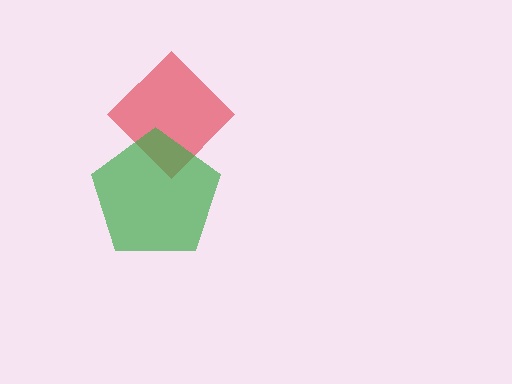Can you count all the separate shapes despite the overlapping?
Yes, there are 2 separate shapes.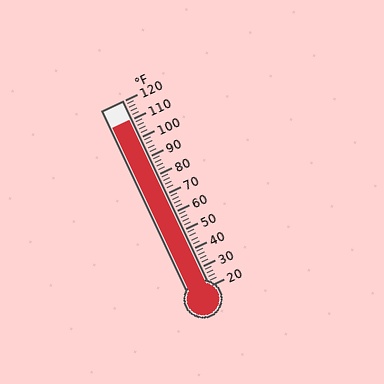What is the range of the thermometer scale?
The thermometer scale ranges from 20°F to 120°F.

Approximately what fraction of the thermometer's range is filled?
The thermometer is filled to approximately 90% of its range.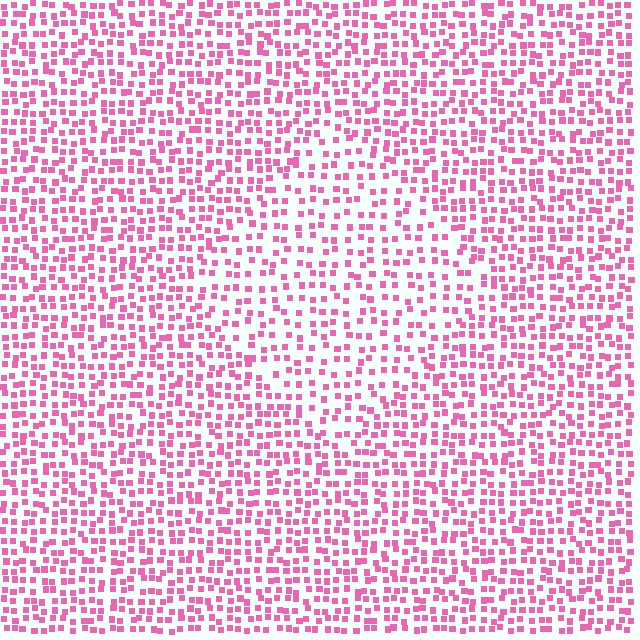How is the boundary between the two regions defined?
The boundary is defined by a change in element density (approximately 1.6x ratio). All elements are the same color, size, and shape.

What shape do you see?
I see a diamond.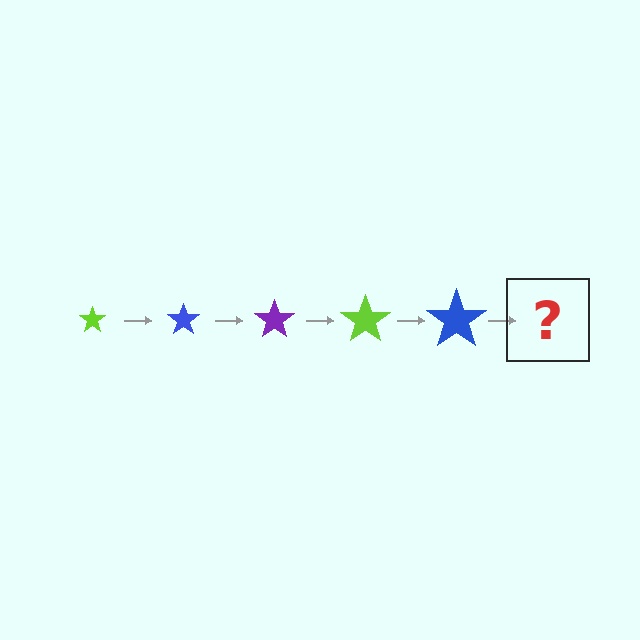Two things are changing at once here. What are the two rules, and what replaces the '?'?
The two rules are that the star grows larger each step and the color cycles through lime, blue, and purple. The '?' should be a purple star, larger than the previous one.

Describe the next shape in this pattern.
It should be a purple star, larger than the previous one.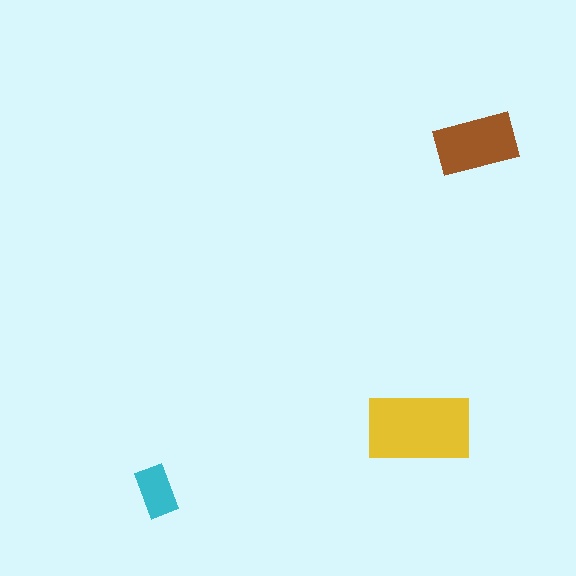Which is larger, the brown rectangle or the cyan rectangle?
The brown one.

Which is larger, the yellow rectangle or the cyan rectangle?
The yellow one.